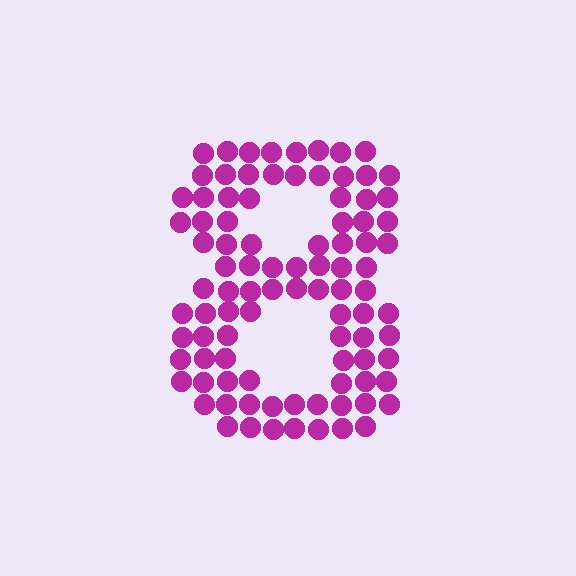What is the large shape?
The large shape is the digit 8.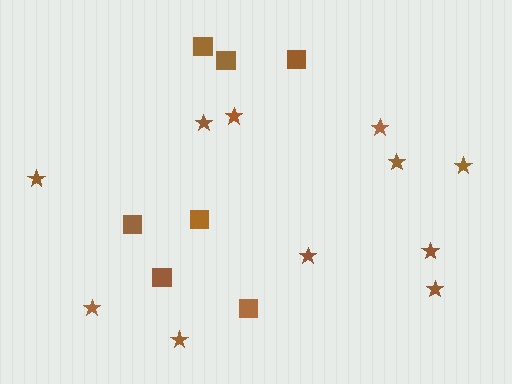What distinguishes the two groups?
There are 2 groups: one group of squares (7) and one group of stars (11).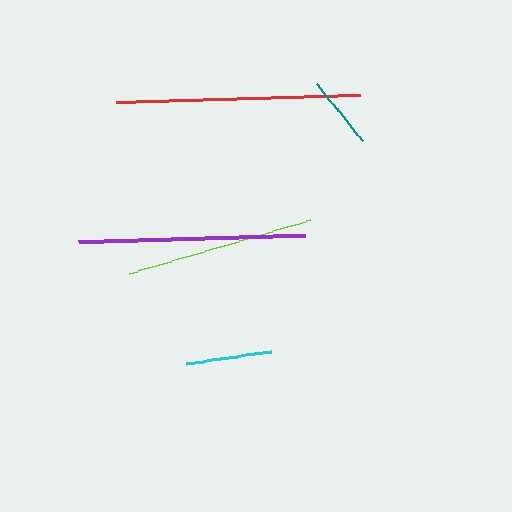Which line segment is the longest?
The red line is the longest at approximately 243 pixels.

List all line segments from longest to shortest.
From longest to shortest: red, purple, lime, cyan, teal.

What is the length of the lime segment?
The lime segment is approximately 189 pixels long.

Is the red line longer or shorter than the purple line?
The red line is longer than the purple line.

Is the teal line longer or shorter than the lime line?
The lime line is longer than the teal line.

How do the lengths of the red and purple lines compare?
The red and purple lines are approximately the same length.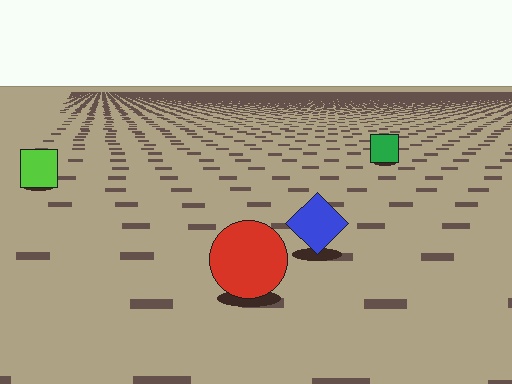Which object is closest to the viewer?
The red circle is closest. The texture marks near it are larger and more spread out.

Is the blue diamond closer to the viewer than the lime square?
Yes. The blue diamond is closer — you can tell from the texture gradient: the ground texture is coarser near it.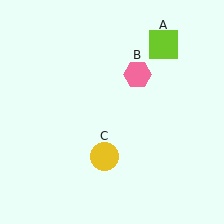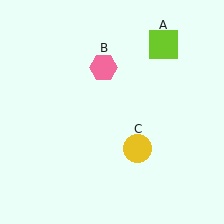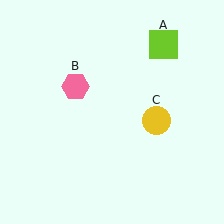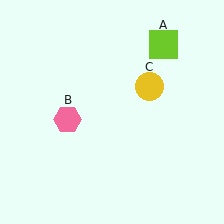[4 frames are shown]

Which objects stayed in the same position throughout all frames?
Lime square (object A) remained stationary.